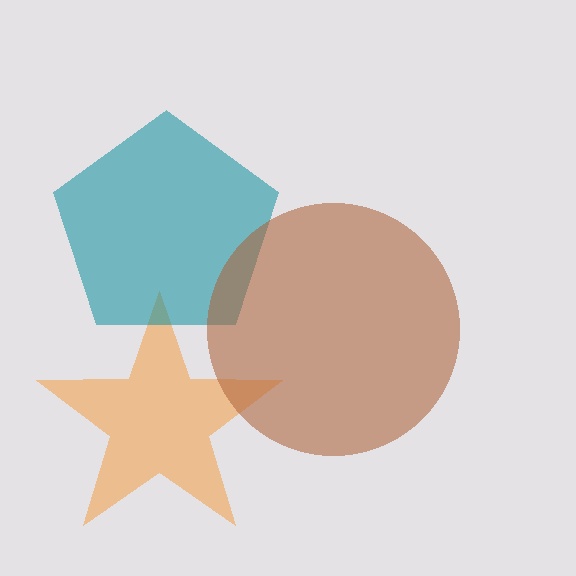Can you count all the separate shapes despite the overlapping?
Yes, there are 3 separate shapes.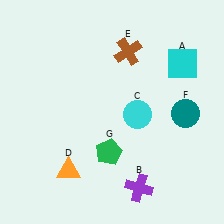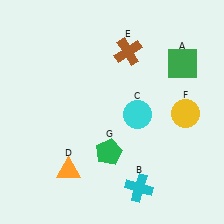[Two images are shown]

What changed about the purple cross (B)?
In Image 1, B is purple. In Image 2, it changed to cyan.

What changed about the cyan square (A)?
In Image 1, A is cyan. In Image 2, it changed to green.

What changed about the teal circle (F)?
In Image 1, F is teal. In Image 2, it changed to yellow.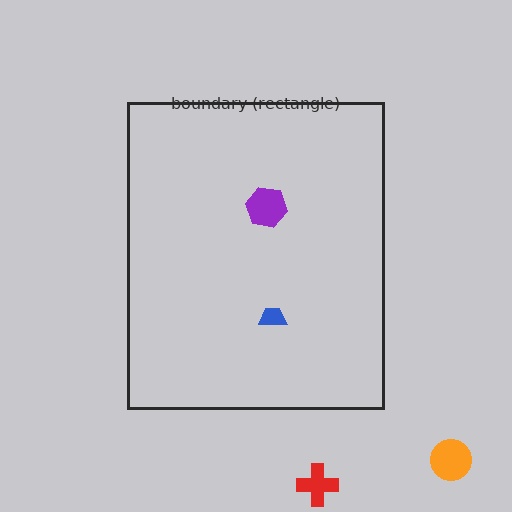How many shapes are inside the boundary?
2 inside, 2 outside.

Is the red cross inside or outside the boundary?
Outside.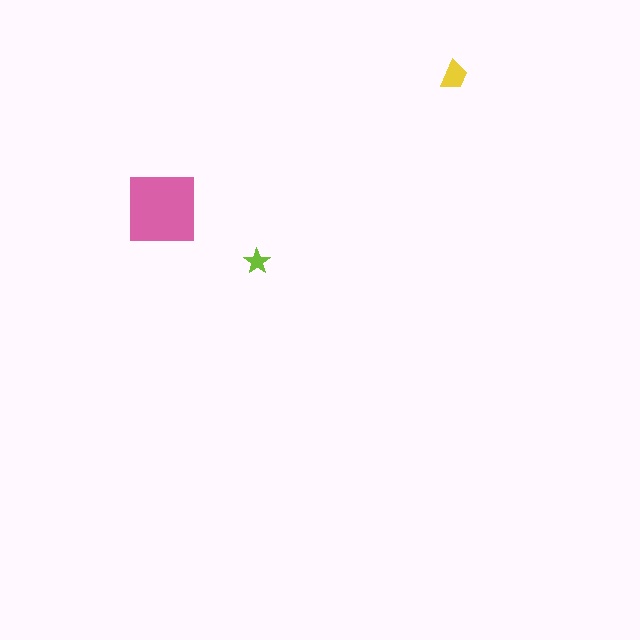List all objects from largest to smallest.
The pink square, the yellow trapezoid, the lime star.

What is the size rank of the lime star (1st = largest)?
3rd.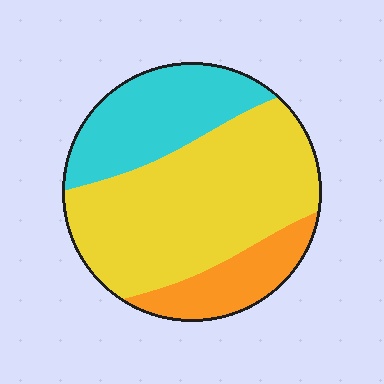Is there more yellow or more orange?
Yellow.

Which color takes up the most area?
Yellow, at roughly 55%.